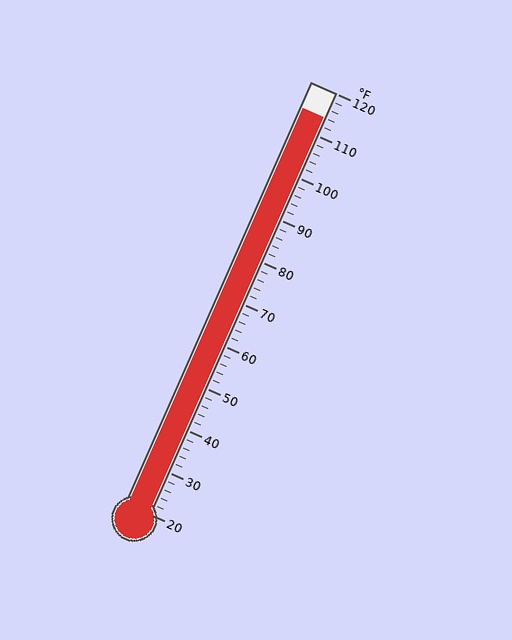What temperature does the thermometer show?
The thermometer shows approximately 114°F.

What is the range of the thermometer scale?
The thermometer scale ranges from 20°F to 120°F.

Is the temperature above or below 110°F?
The temperature is above 110°F.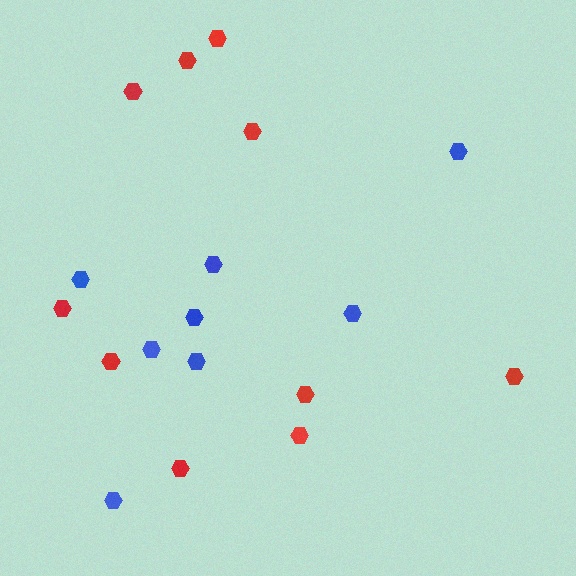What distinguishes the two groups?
There are 2 groups: one group of red hexagons (10) and one group of blue hexagons (8).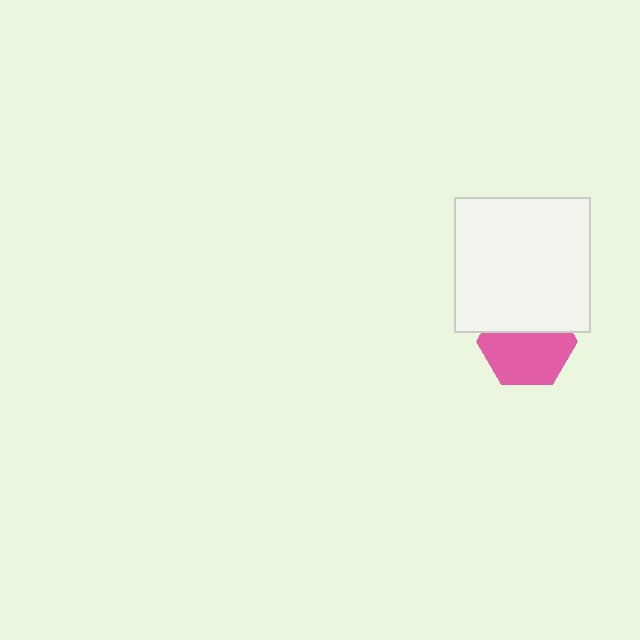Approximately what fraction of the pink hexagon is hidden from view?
Roughly 39% of the pink hexagon is hidden behind the white square.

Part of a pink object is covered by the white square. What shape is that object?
It is a hexagon.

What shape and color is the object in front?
The object in front is a white square.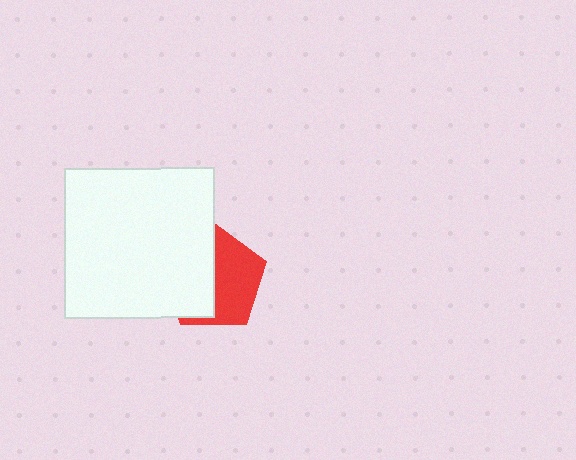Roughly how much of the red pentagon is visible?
About half of it is visible (roughly 51%).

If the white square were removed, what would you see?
You would see the complete red pentagon.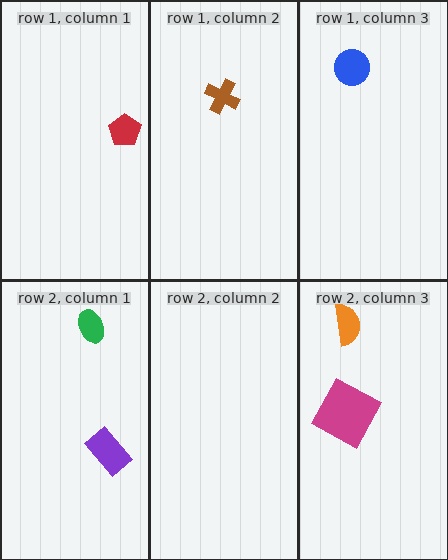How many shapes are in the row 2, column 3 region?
2.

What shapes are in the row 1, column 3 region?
The blue circle.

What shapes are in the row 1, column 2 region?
The brown cross.